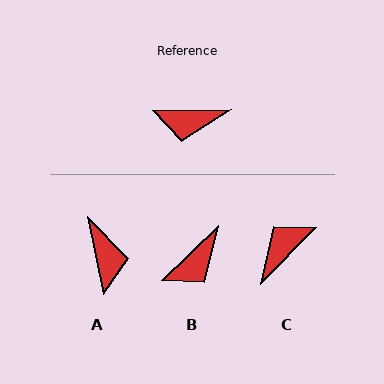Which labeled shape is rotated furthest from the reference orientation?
C, about 135 degrees away.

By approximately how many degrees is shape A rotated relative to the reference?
Approximately 101 degrees counter-clockwise.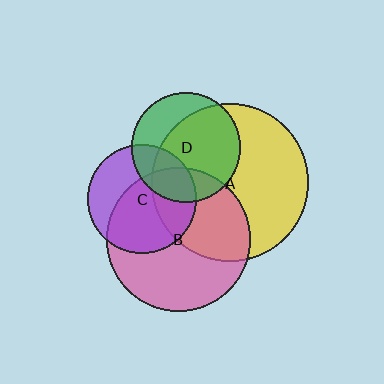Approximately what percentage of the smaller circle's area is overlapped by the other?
Approximately 25%.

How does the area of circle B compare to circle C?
Approximately 1.7 times.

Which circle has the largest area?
Circle A (yellow).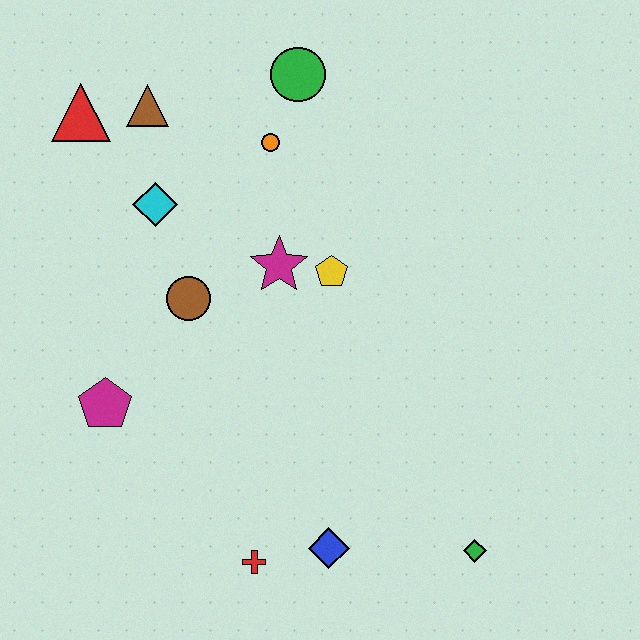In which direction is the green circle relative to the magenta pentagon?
The green circle is above the magenta pentagon.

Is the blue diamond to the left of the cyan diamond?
No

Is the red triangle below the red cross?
No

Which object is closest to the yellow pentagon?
The magenta star is closest to the yellow pentagon.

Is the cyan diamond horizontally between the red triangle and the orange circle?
Yes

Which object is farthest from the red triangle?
The green diamond is farthest from the red triangle.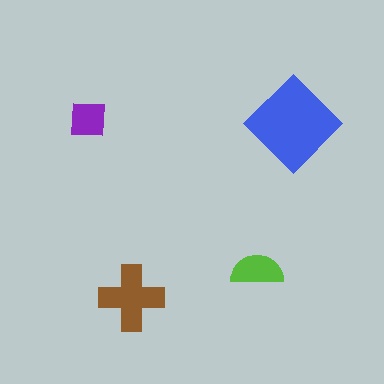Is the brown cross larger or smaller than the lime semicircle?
Larger.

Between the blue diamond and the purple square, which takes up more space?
The blue diamond.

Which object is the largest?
The blue diamond.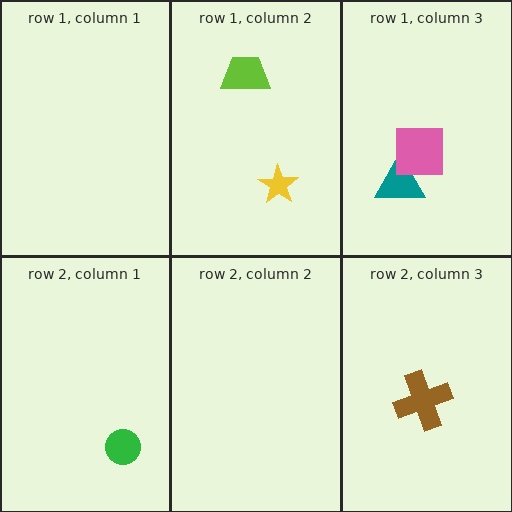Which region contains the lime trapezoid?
The row 1, column 2 region.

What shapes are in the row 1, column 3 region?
The teal triangle, the pink square.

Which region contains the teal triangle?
The row 1, column 3 region.